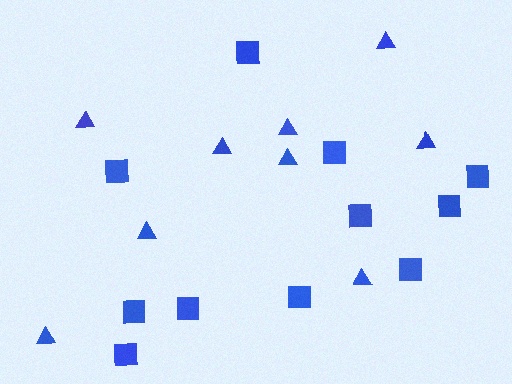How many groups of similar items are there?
There are 2 groups: one group of triangles (9) and one group of squares (11).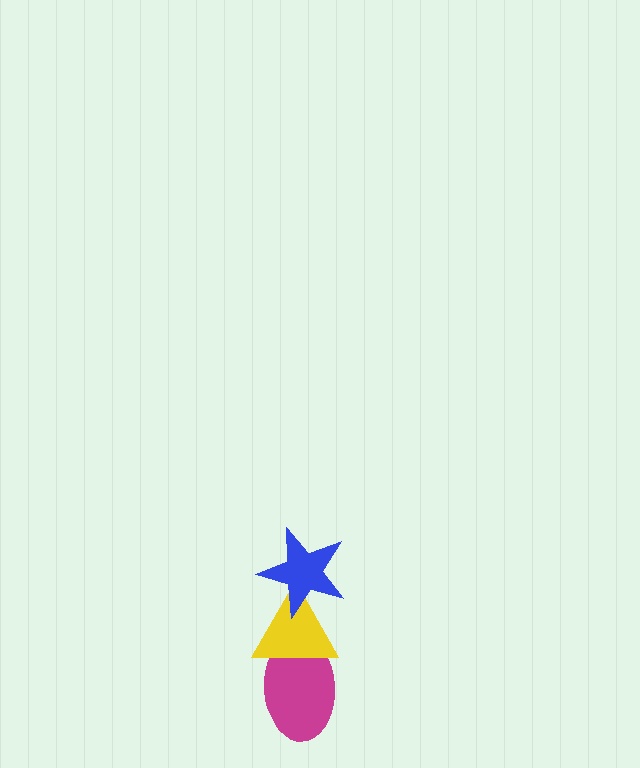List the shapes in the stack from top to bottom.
From top to bottom: the blue star, the yellow triangle, the magenta ellipse.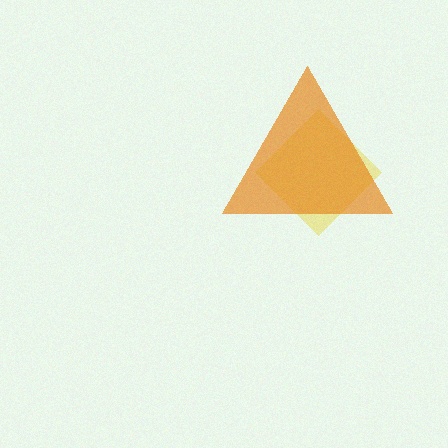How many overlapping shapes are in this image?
There are 2 overlapping shapes in the image.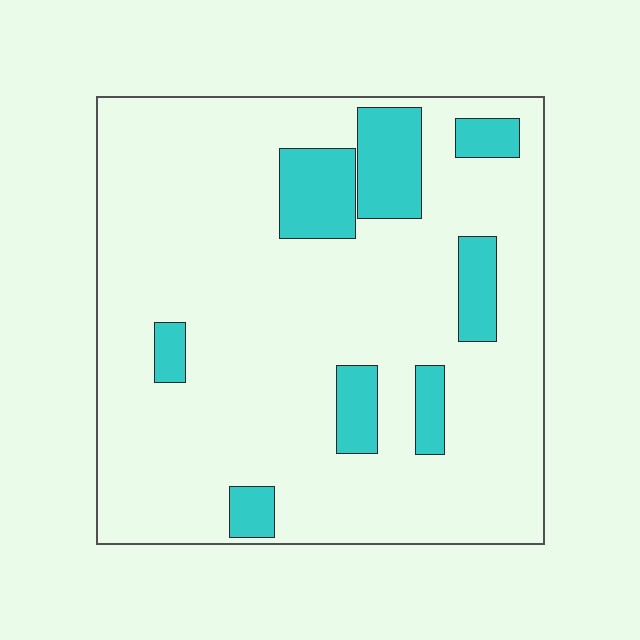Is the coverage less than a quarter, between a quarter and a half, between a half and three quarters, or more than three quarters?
Less than a quarter.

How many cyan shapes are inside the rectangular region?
8.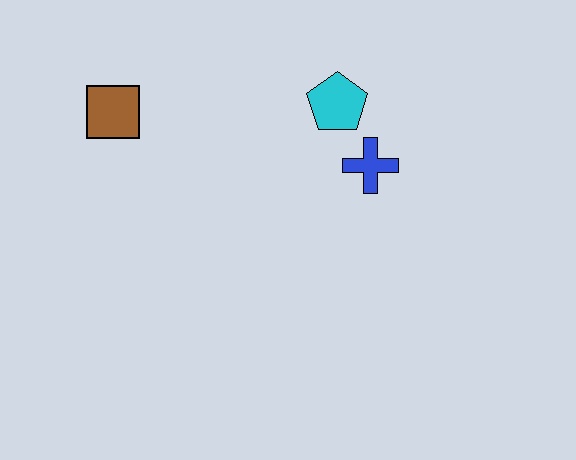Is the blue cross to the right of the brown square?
Yes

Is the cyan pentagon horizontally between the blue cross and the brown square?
Yes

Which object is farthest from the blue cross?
The brown square is farthest from the blue cross.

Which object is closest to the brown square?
The cyan pentagon is closest to the brown square.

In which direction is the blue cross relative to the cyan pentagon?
The blue cross is below the cyan pentagon.